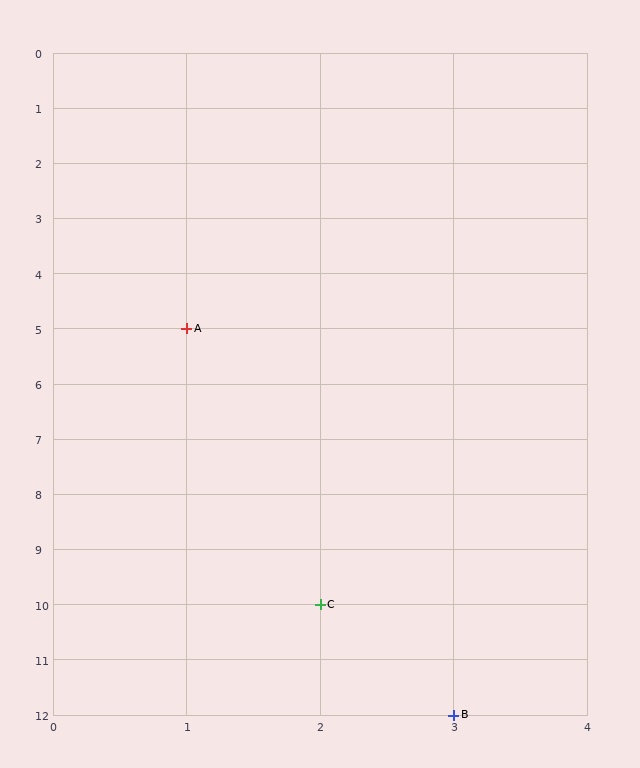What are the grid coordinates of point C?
Point C is at grid coordinates (2, 10).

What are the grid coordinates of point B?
Point B is at grid coordinates (3, 12).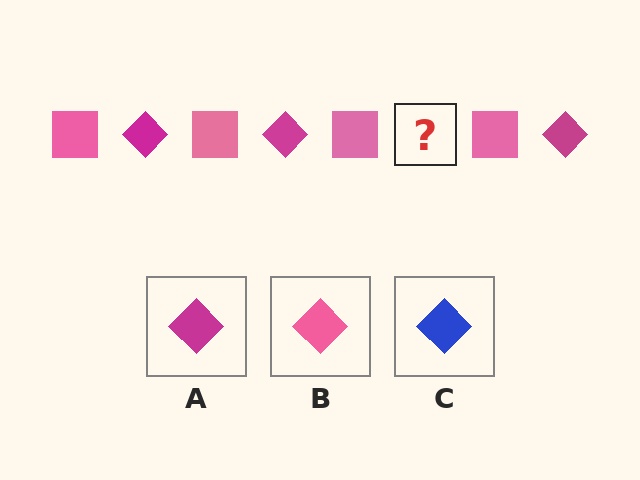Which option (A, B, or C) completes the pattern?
A.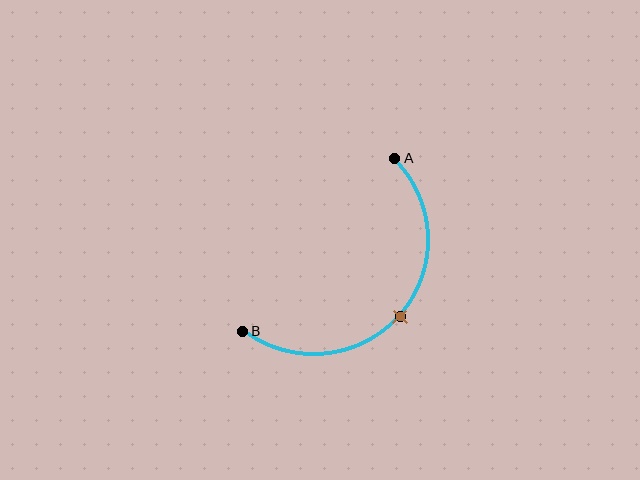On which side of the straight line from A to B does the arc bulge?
The arc bulges below and to the right of the straight line connecting A and B.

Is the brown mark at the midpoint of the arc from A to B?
Yes. The brown mark lies on the arc at equal arc-length from both A and B — it is the arc midpoint.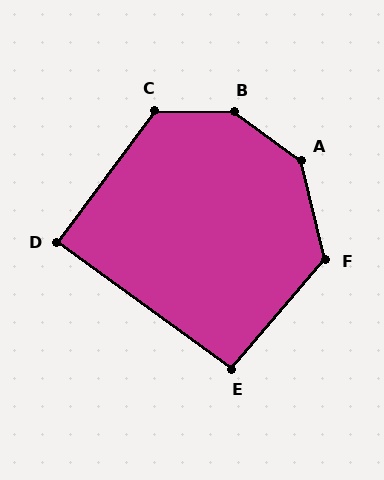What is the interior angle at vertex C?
Approximately 125 degrees (obtuse).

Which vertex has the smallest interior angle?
D, at approximately 89 degrees.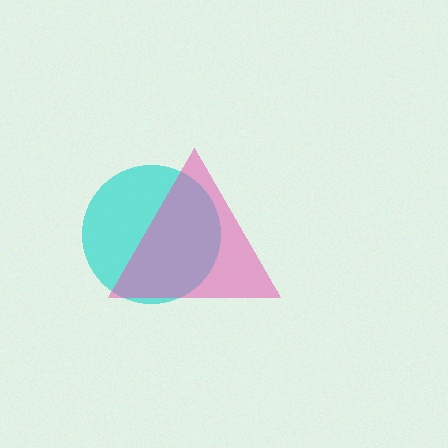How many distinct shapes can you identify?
There are 2 distinct shapes: a cyan circle, a pink triangle.